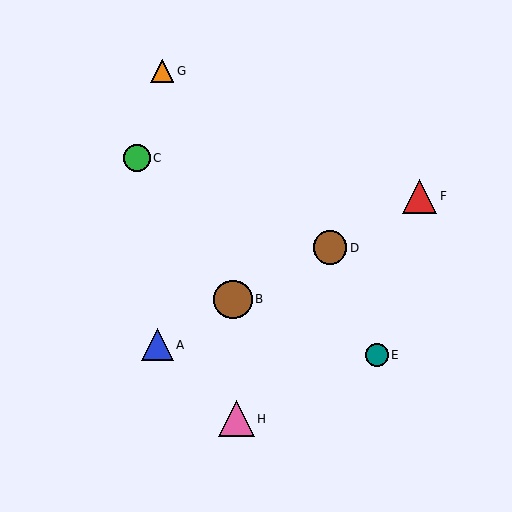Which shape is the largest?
The brown circle (labeled B) is the largest.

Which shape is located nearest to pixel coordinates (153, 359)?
The blue triangle (labeled A) at (157, 345) is nearest to that location.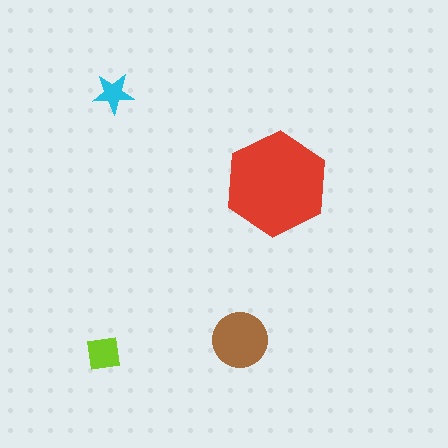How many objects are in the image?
There are 4 objects in the image.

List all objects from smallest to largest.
The cyan star, the lime square, the brown circle, the red hexagon.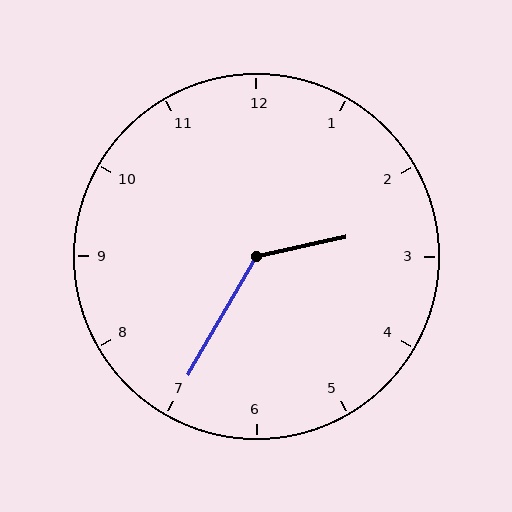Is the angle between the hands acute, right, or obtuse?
It is obtuse.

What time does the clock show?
2:35.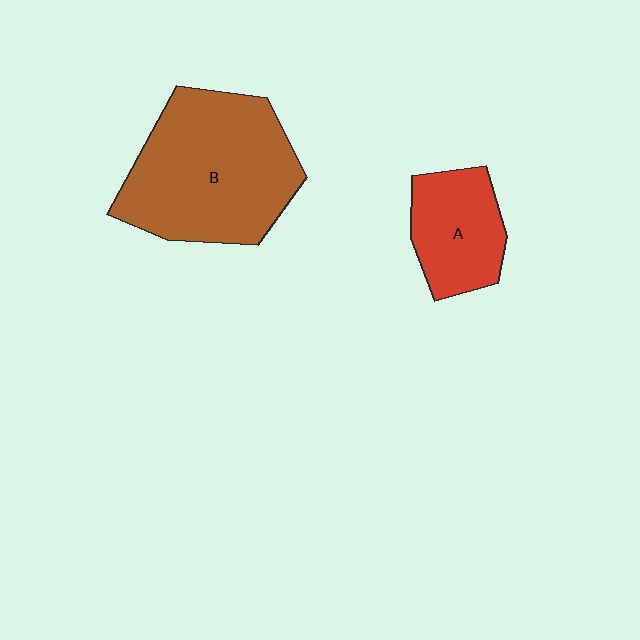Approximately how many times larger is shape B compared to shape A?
Approximately 2.1 times.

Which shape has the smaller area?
Shape A (red).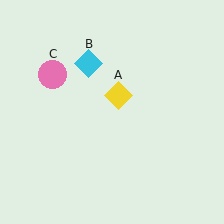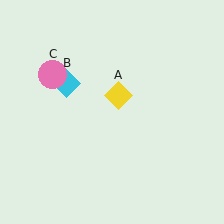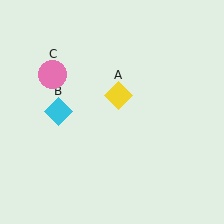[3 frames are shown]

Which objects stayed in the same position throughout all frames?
Yellow diamond (object A) and pink circle (object C) remained stationary.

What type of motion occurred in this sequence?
The cyan diamond (object B) rotated counterclockwise around the center of the scene.